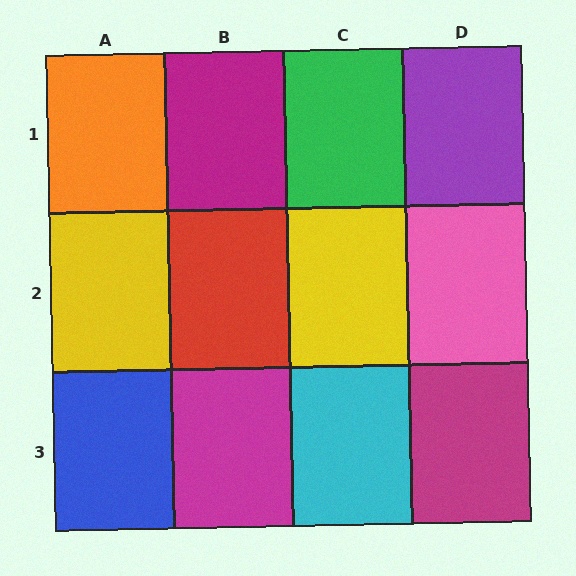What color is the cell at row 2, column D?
Pink.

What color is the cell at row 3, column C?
Cyan.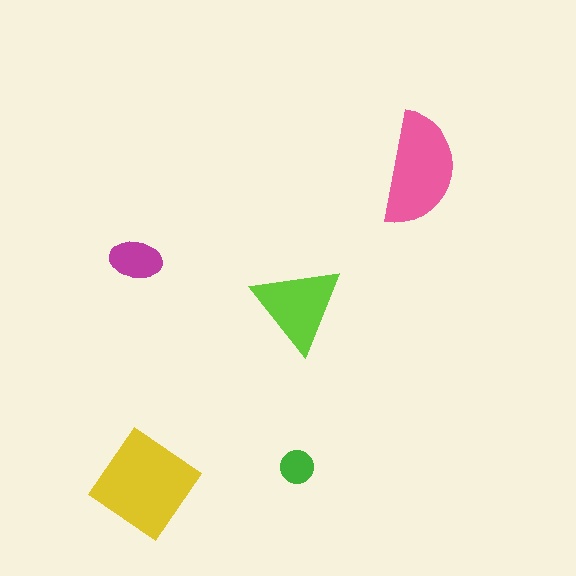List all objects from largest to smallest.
The yellow diamond, the pink semicircle, the lime triangle, the magenta ellipse, the green circle.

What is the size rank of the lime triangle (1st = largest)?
3rd.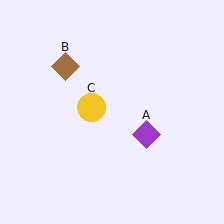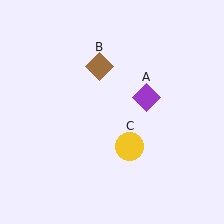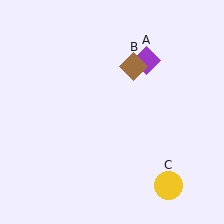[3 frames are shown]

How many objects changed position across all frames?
3 objects changed position: purple diamond (object A), brown diamond (object B), yellow circle (object C).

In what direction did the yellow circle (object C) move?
The yellow circle (object C) moved down and to the right.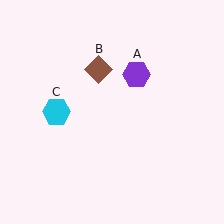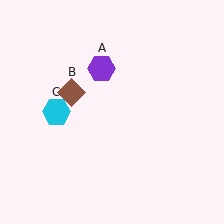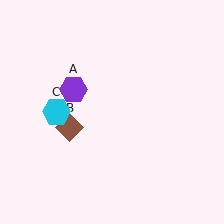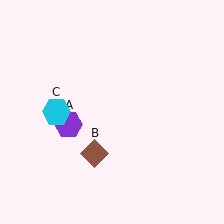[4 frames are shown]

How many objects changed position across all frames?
2 objects changed position: purple hexagon (object A), brown diamond (object B).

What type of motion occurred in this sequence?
The purple hexagon (object A), brown diamond (object B) rotated counterclockwise around the center of the scene.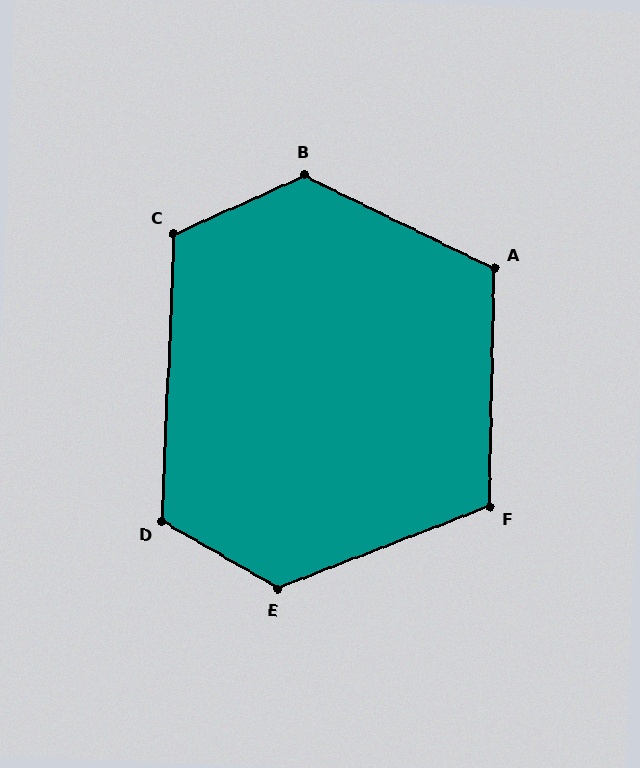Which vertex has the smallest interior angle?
F, at approximately 112 degrees.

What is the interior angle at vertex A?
Approximately 115 degrees (obtuse).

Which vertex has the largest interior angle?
B, at approximately 130 degrees.